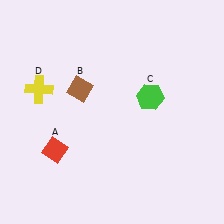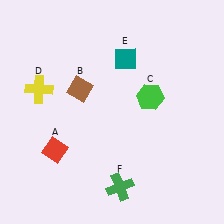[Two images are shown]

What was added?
A teal diamond (E), a green cross (F) were added in Image 2.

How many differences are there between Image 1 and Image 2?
There are 2 differences between the two images.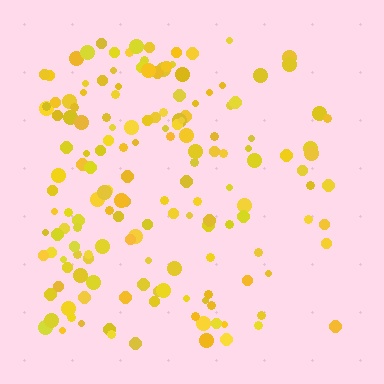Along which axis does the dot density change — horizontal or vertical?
Horizontal.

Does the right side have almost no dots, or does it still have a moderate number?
Still a moderate number, just noticeably fewer than the left.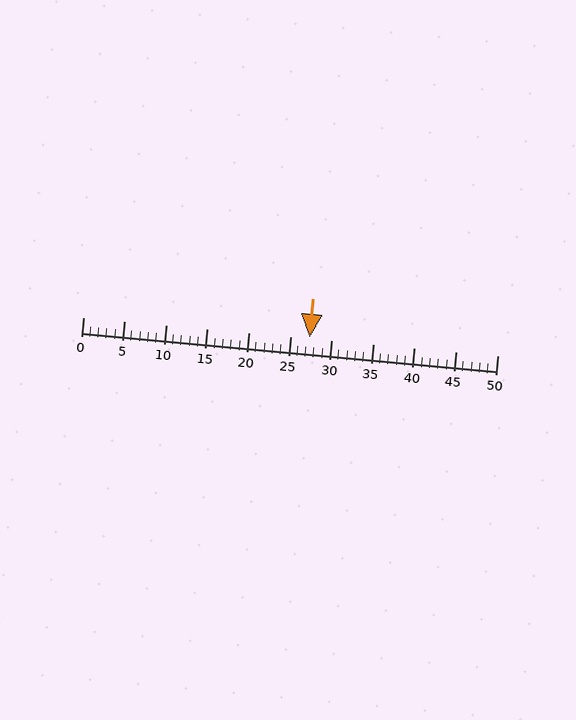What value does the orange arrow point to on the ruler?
The orange arrow points to approximately 27.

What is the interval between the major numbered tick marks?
The major tick marks are spaced 5 units apart.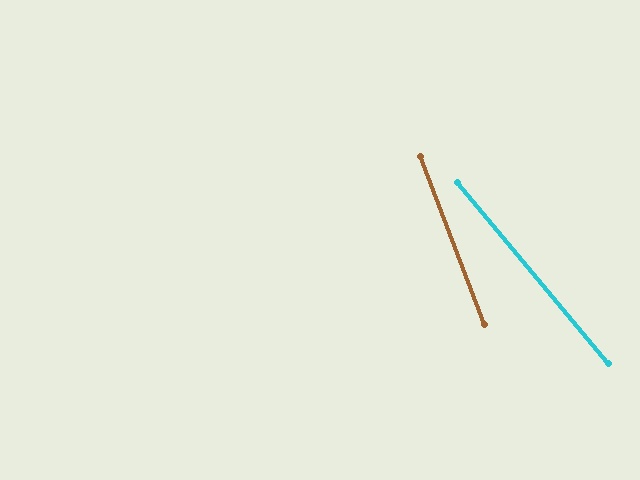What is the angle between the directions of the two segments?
Approximately 19 degrees.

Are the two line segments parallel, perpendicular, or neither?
Neither parallel nor perpendicular — they differ by about 19°.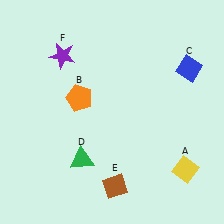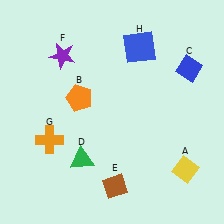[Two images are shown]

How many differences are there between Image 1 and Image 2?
There are 2 differences between the two images.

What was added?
An orange cross (G), a blue square (H) were added in Image 2.